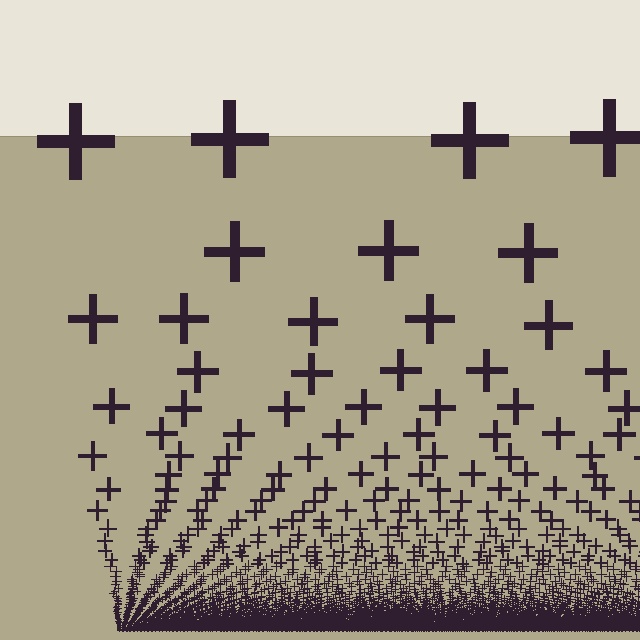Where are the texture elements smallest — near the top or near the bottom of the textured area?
Near the bottom.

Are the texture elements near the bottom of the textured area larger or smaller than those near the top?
Smaller. The gradient is inverted — elements near the bottom are smaller and denser.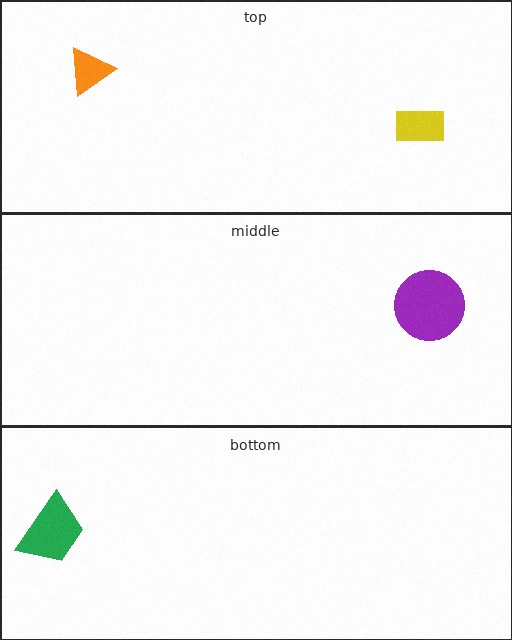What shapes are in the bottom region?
The green trapezoid.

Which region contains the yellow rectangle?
The top region.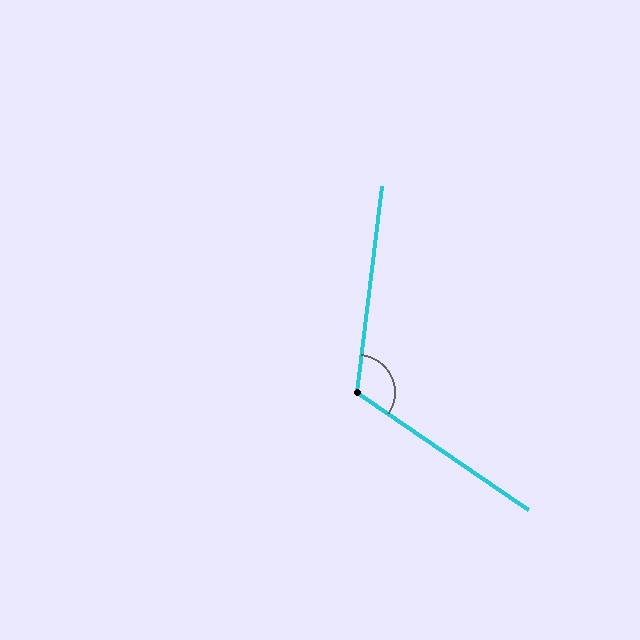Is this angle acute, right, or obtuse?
It is obtuse.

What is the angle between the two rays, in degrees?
Approximately 118 degrees.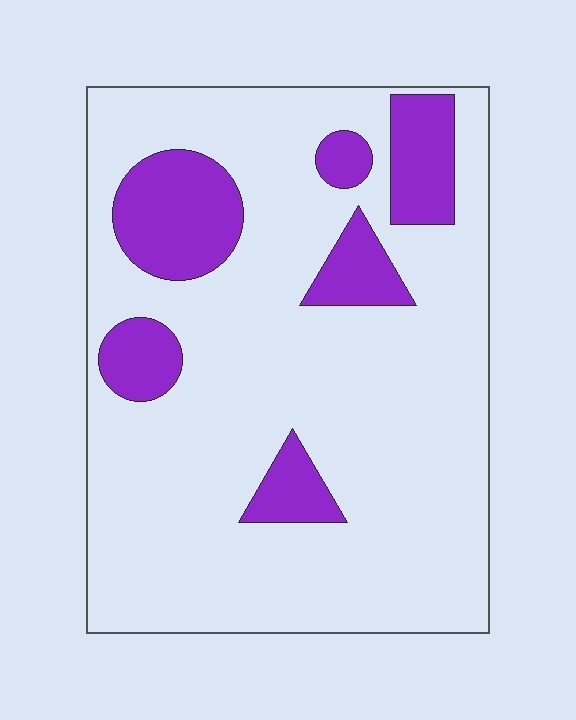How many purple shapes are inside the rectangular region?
6.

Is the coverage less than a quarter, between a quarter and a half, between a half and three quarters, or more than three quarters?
Less than a quarter.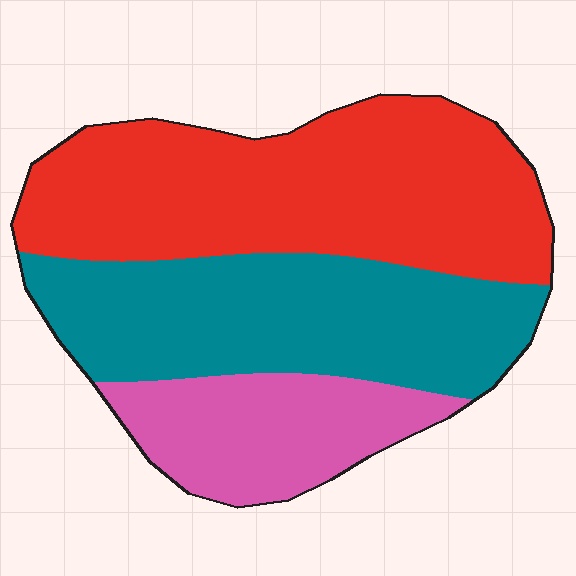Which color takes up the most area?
Red, at roughly 45%.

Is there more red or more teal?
Red.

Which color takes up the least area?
Pink, at roughly 20%.